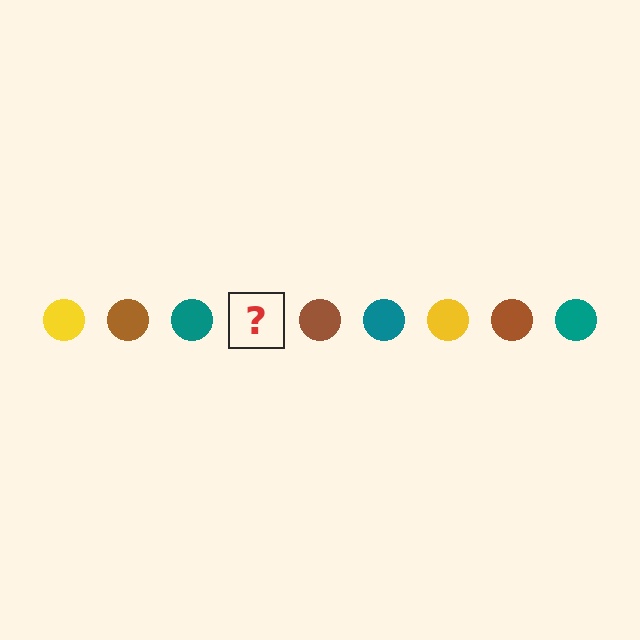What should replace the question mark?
The question mark should be replaced with a yellow circle.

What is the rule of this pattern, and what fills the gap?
The rule is that the pattern cycles through yellow, brown, teal circles. The gap should be filled with a yellow circle.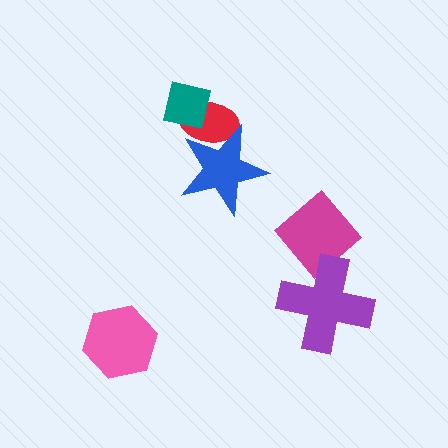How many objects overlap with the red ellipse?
2 objects overlap with the red ellipse.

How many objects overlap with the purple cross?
1 object overlaps with the purple cross.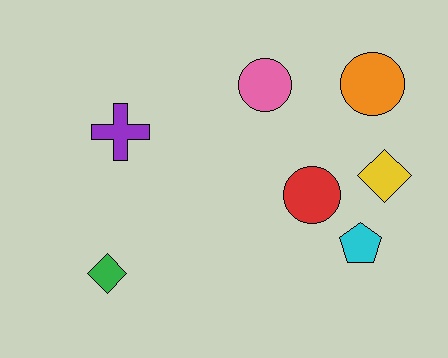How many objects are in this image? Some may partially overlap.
There are 7 objects.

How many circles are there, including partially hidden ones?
There are 3 circles.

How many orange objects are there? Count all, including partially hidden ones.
There is 1 orange object.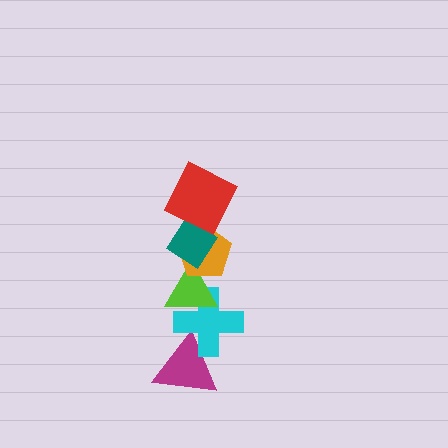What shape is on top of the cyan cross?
The lime triangle is on top of the cyan cross.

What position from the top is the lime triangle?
The lime triangle is 4th from the top.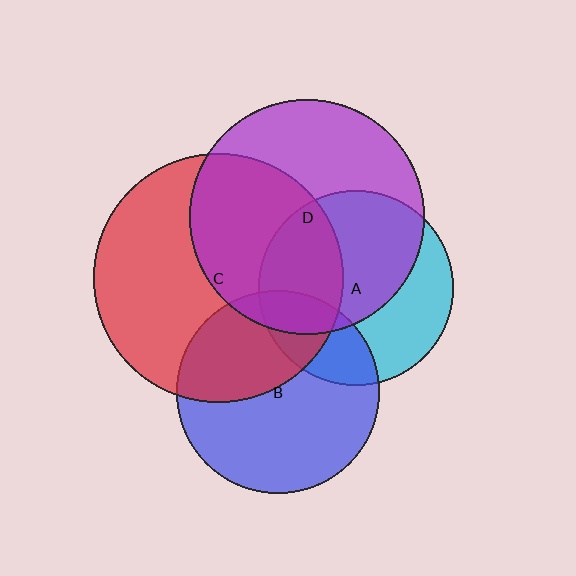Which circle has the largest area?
Circle C (red).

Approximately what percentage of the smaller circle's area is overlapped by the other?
Approximately 50%.